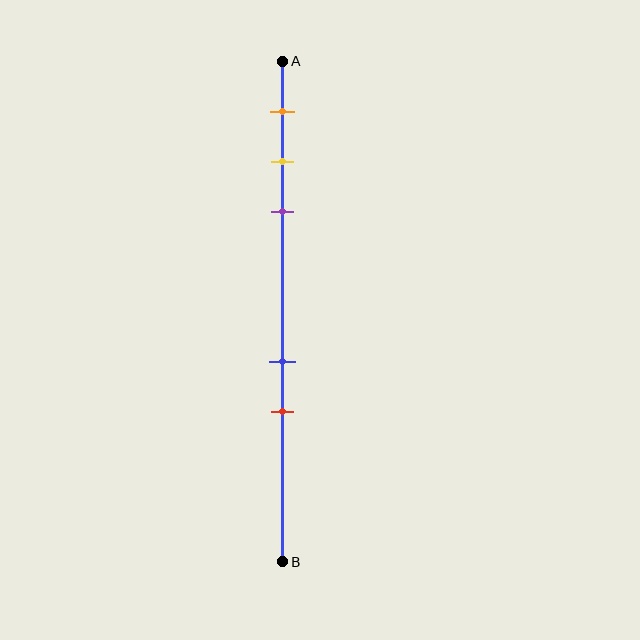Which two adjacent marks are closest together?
The yellow and purple marks are the closest adjacent pair.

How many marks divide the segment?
There are 5 marks dividing the segment.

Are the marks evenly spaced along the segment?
No, the marks are not evenly spaced.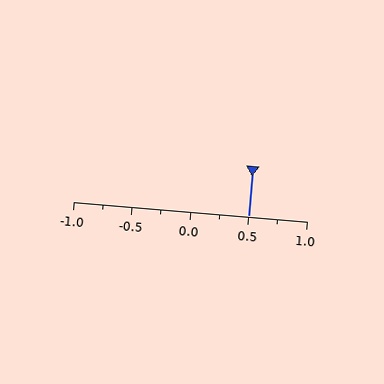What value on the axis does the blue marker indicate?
The marker indicates approximately 0.5.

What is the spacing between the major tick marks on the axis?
The major ticks are spaced 0.5 apart.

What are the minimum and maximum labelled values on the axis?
The axis runs from -1.0 to 1.0.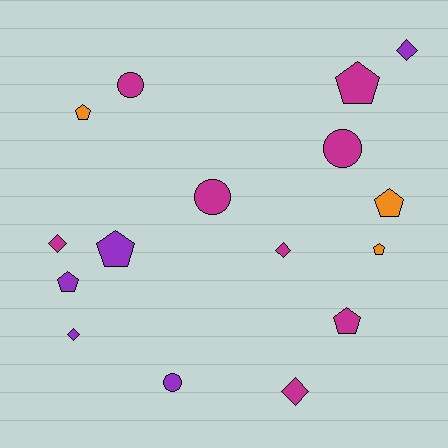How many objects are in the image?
There are 16 objects.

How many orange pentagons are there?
There are 3 orange pentagons.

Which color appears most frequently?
Magenta, with 8 objects.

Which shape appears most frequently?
Pentagon, with 7 objects.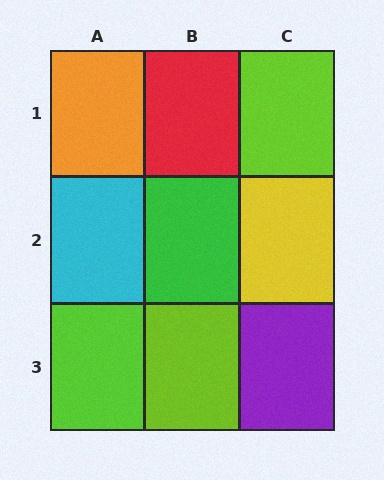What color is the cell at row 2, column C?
Yellow.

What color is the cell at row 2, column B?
Green.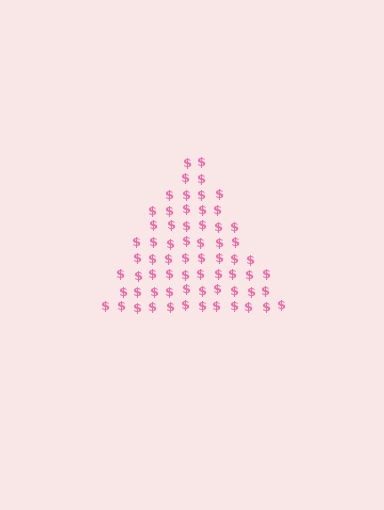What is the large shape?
The large shape is a triangle.